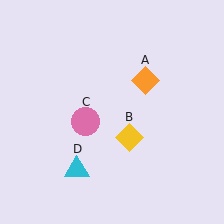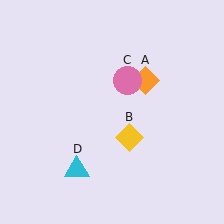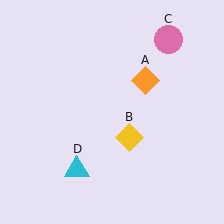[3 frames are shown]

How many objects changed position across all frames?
1 object changed position: pink circle (object C).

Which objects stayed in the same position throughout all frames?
Orange diamond (object A) and yellow diamond (object B) and cyan triangle (object D) remained stationary.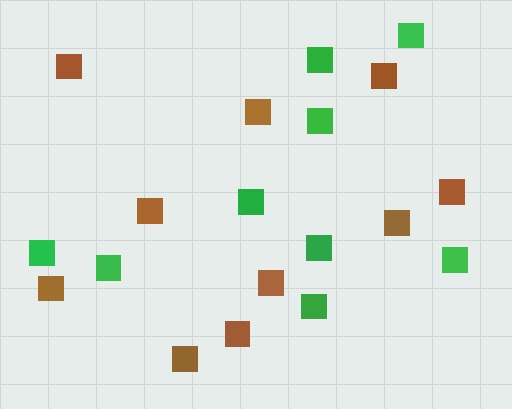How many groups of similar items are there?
There are 2 groups: one group of brown squares (10) and one group of green squares (9).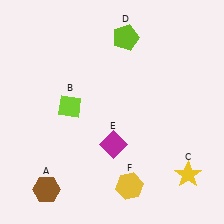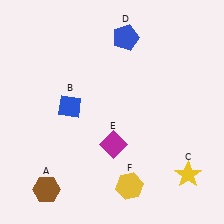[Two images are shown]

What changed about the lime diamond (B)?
In Image 1, B is lime. In Image 2, it changed to blue.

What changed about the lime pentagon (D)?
In Image 1, D is lime. In Image 2, it changed to blue.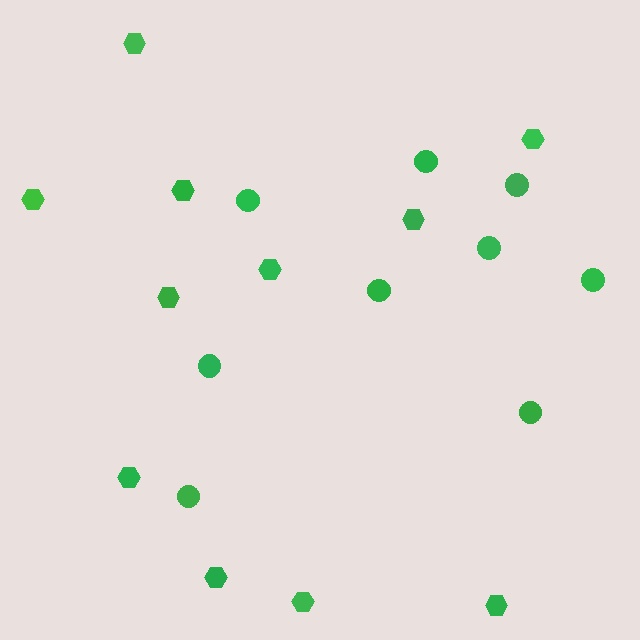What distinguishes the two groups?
There are 2 groups: one group of circles (9) and one group of hexagons (11).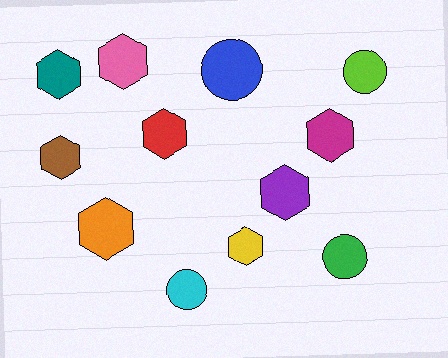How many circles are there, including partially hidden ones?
There are 4 circles.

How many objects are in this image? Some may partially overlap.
There are 12 objects.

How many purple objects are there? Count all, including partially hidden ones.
There is 1 purple object.